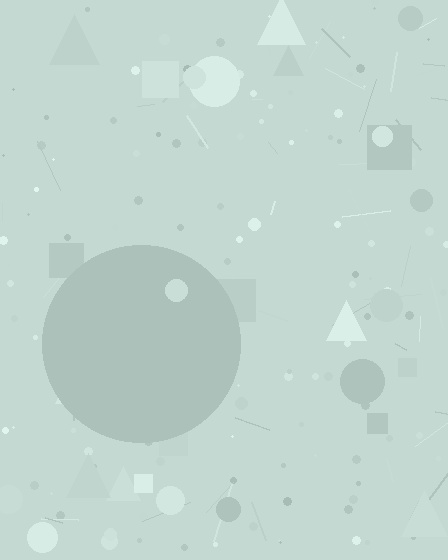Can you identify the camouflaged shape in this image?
The camouflaged shape is a circle.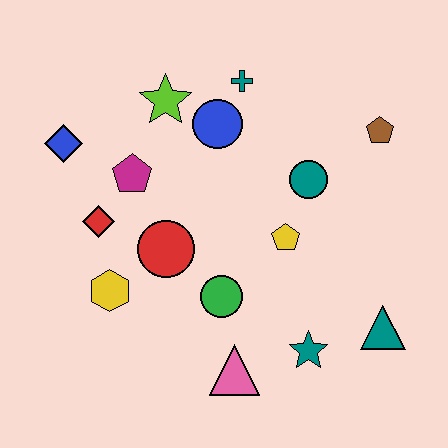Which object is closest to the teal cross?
The blue circle is closest to the teal cross.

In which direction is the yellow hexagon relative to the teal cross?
The yellow hexagon is below the teal cross.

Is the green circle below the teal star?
No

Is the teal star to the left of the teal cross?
No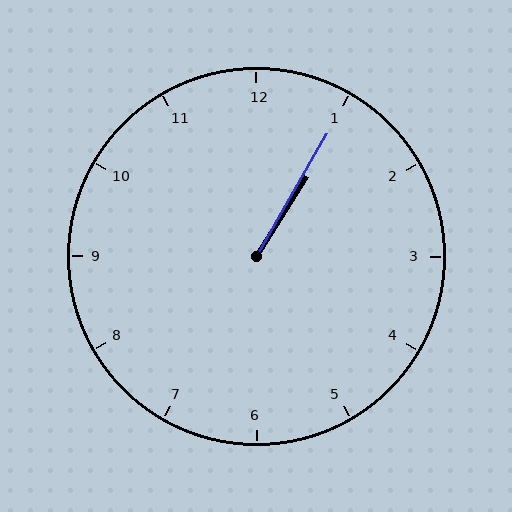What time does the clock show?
1:05.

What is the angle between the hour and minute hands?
Approximately 2 degrees.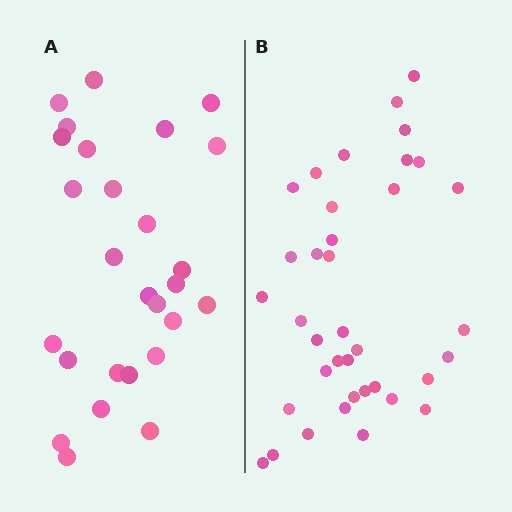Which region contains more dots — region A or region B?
Region B (the right region) has more dots.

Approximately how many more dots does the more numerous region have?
Region B has roughly 10 or so more dots than region A.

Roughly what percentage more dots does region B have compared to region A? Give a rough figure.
About 35% more.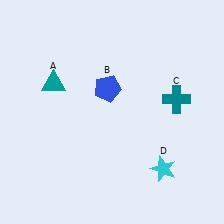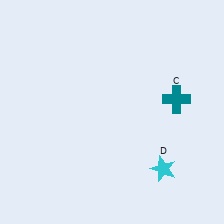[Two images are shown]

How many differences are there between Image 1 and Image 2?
There are 2 differences between the two images.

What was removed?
The teal triangle (A), the blue pentagon (B) were removed in Image 2.